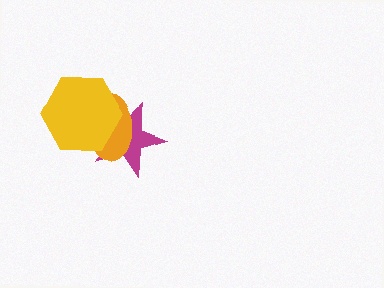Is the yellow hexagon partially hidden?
No, no other shape covers it.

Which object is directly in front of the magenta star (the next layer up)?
The orange ellipse is directly in front of the magenta star.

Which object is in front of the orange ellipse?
The yellow hexagon is in front of the orange ellipse.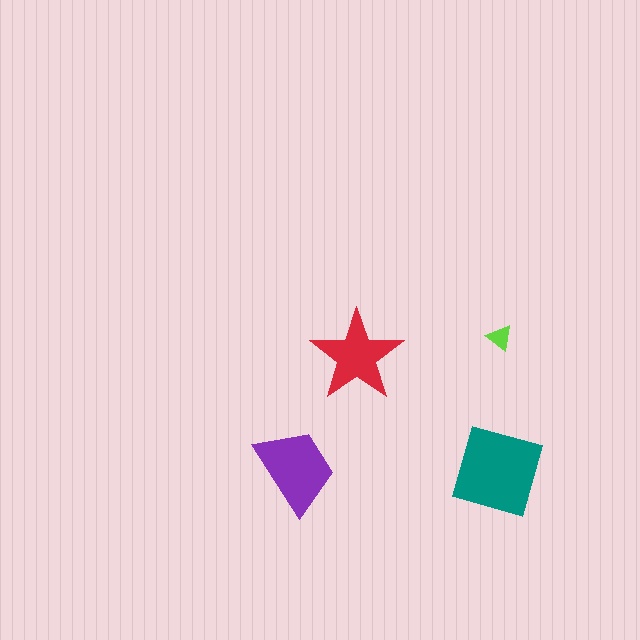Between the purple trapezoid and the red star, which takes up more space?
The purple trapezoid.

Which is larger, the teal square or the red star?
The teal square.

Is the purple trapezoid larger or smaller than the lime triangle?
Larger.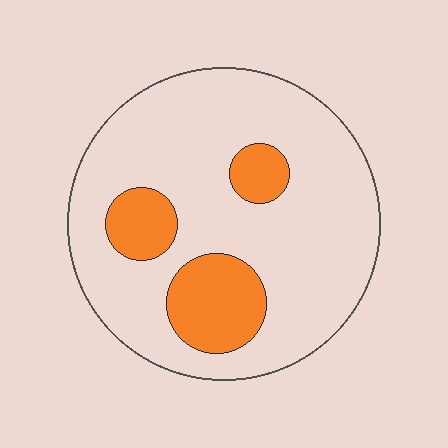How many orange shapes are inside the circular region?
3.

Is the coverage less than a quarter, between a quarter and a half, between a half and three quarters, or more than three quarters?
Less than a quarter.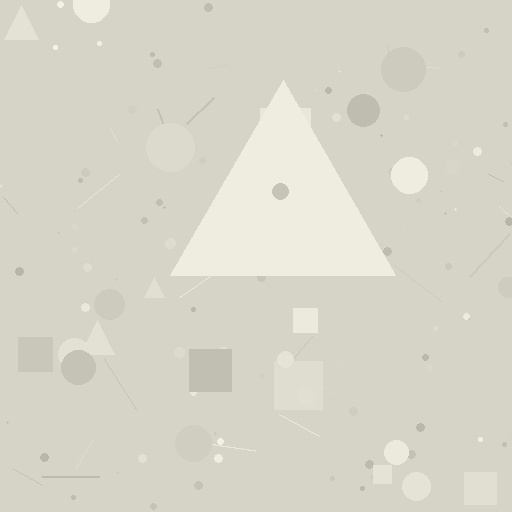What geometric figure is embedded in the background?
A triangle is embedded in the background.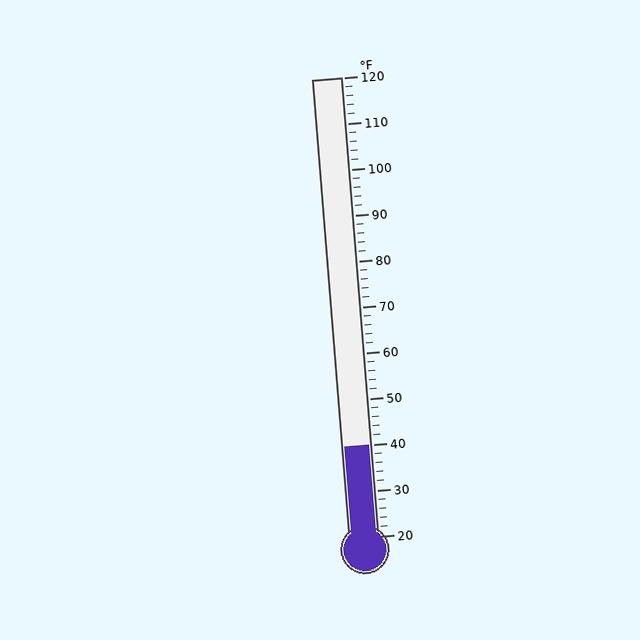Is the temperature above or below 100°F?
The temperature is below 100°F.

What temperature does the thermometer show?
The thermometer shows approximately 40°F.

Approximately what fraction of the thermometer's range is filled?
The thermometer is filled to approximately 20% of its range.